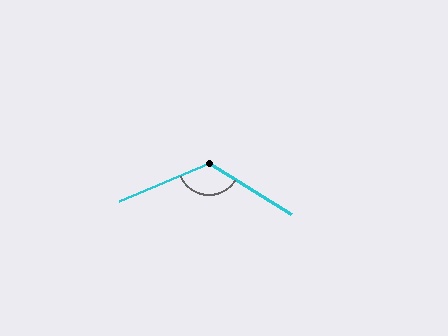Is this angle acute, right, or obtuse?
It is obtuse.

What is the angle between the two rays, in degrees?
Approximately 126 degrees.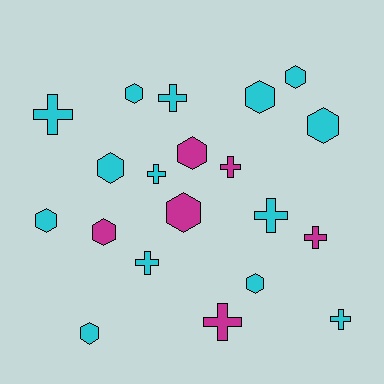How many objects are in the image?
There are 20 objects.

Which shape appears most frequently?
Hexagon, with 11 objects.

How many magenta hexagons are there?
There are 3 magenta hexagons.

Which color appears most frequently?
Cyan, with 14 objects.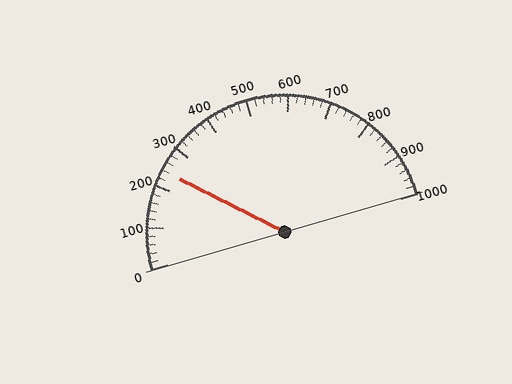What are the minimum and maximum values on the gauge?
The gauge ranges from 0 to 1000.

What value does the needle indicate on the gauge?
The needle indicates approximately 240.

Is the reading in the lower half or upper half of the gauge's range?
The reading is in the lower half of the range (0 to 1000).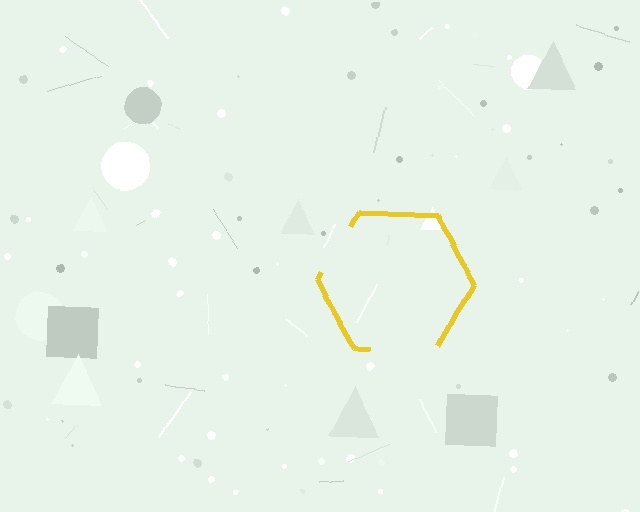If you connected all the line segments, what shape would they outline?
They would outline a hexagon.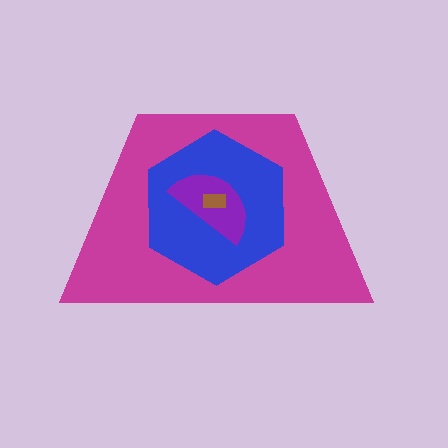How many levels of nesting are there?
4.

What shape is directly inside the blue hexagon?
The purple semicircle.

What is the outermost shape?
The magenta trapezoid.